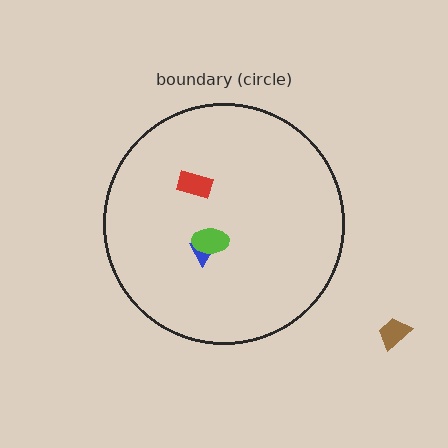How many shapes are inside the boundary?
3 inside, 1 outside.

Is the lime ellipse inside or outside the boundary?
Inside.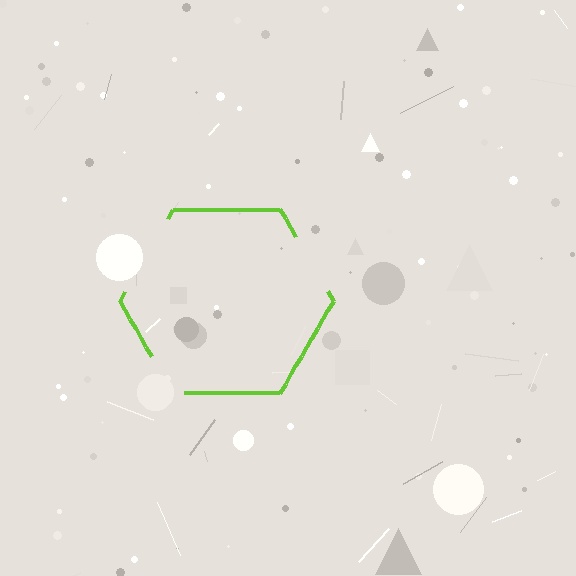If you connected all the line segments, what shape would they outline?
They would outline a hexagon.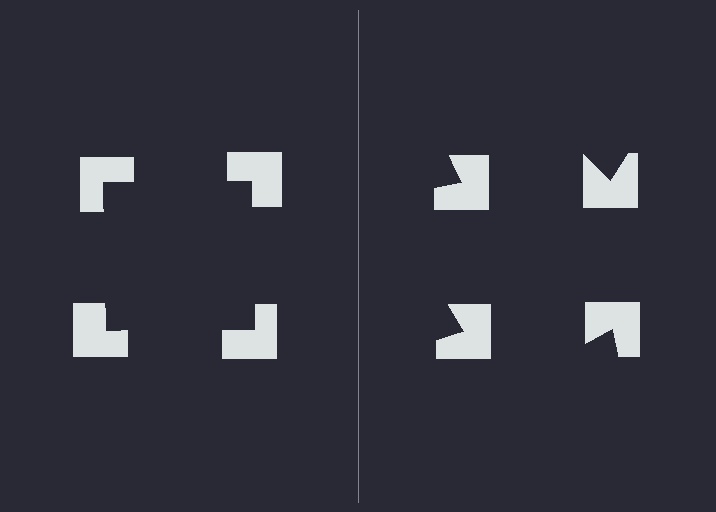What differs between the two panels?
The notched squares are positioned identically on both sides; only the wedge orientations differ. On the left they align to a square; on the right they are misaligned.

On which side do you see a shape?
An illusory square appears on the left side. On the right side the wedge cuts are rotated, so no coherent shape forms.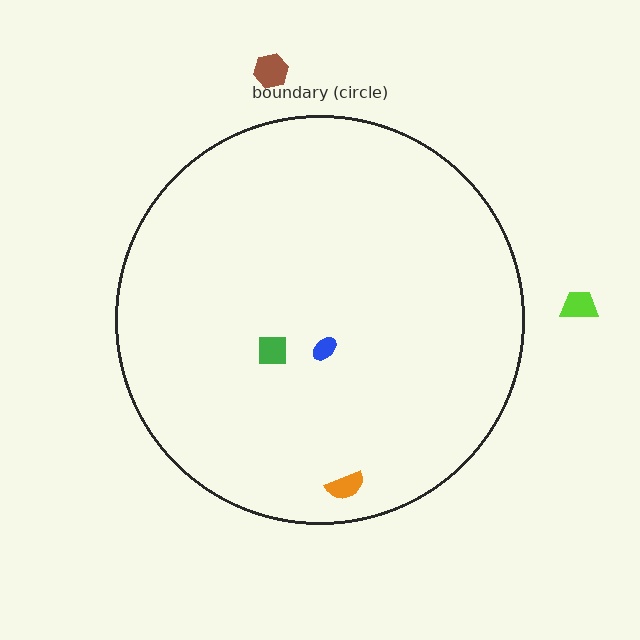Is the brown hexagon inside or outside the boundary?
Outside.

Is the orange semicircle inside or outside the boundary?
Inside.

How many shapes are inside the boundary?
3 inside, 2 outside.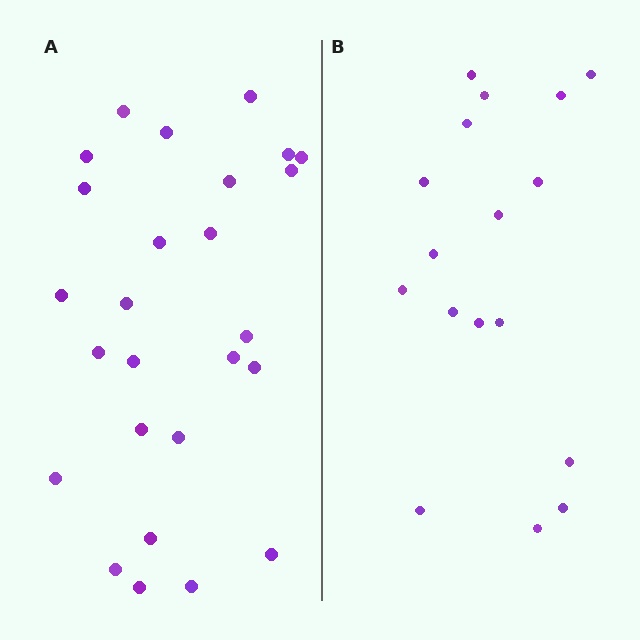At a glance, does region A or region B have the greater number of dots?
Region A (the left region) has more dots.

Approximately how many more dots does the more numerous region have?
Region A has roughly 8 or so more dots than region B.